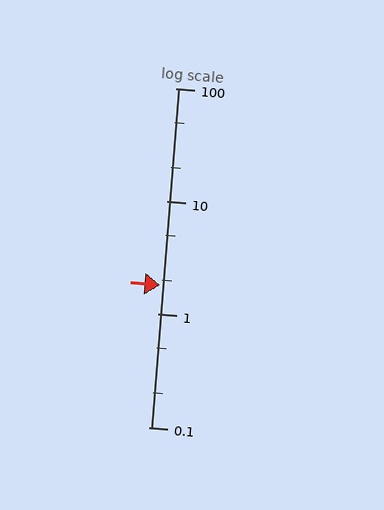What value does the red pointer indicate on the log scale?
The pointer indicates approximately 1.8.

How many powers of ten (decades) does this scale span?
The scale spans 3 decades, from 0.1 to 100.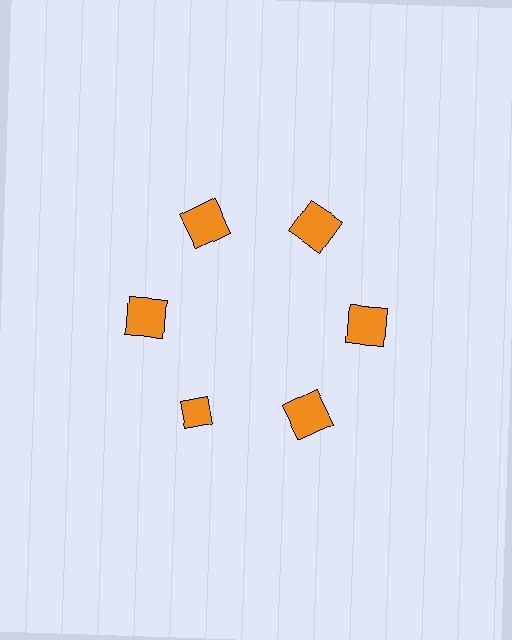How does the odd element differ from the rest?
It has a different shape: diamond instead of square.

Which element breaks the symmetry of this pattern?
The orange diamond at roughly the 7 o'clock position breaks the symmetry. All other shapes are orange squares.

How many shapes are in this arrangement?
There are 6 shapes arranged in a ring pattern.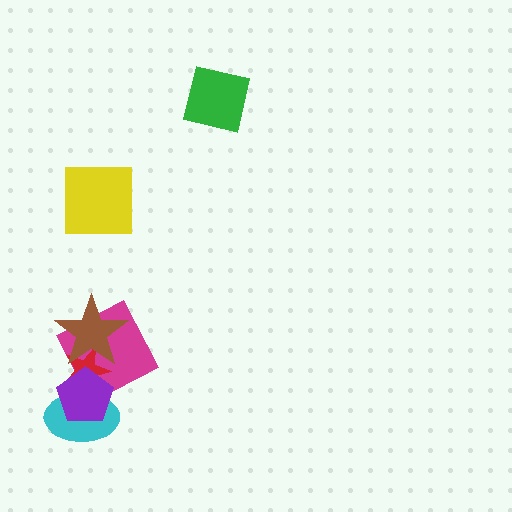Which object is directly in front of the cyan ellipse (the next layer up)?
The red star is directly in front of the cyan ellipse.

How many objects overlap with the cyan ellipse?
2 objects overlap with the cyan ellipse.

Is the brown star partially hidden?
No, no other shape covers it.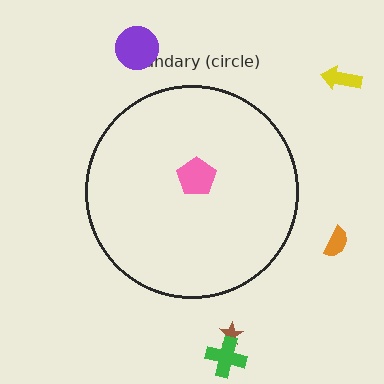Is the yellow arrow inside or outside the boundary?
Outside.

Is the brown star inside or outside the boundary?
Outside.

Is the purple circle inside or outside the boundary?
Outside.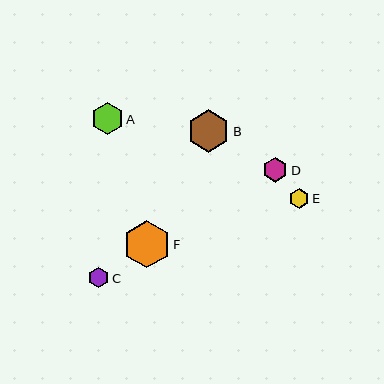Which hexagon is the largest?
Hexagon F is the largest with a size of approximately 47 pixels.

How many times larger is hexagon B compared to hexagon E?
Hexagon B is approximately 2.2 times the size of hexagon E.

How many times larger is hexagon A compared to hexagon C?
Hexagon A is approximately 1.6 times the size of hexagon C.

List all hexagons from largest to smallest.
From largest to smallest: F, B, A, D, C, E.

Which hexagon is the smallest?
Hexagon E is the smallest with a size of approximately 20 pixels.